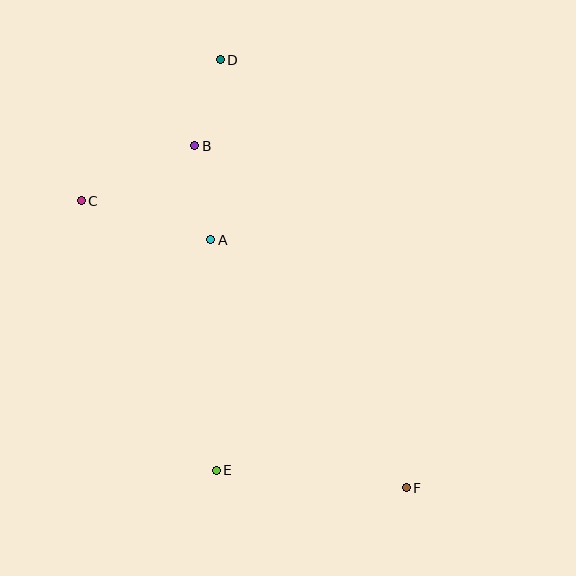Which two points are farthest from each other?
Points D and F are farthest from each other.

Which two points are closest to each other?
Points B and D are closest to each other.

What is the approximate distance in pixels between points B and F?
The distance between B and F is approximately 402 pixels.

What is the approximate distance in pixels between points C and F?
The distance between C and F is approximately 433 pixels.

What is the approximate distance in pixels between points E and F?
The distance between E and F is approximately 191 pixels.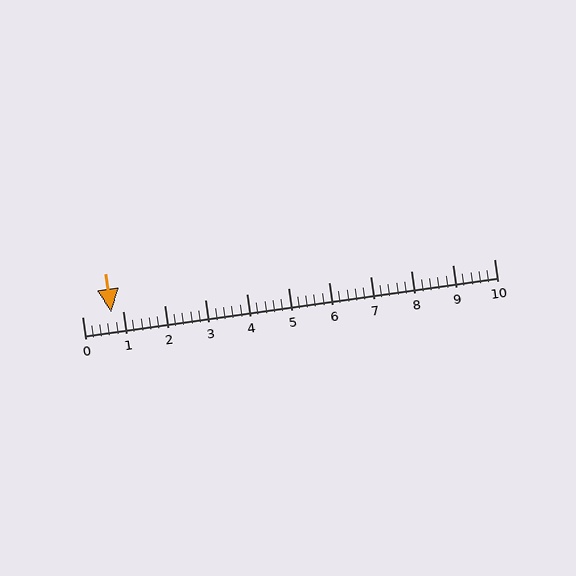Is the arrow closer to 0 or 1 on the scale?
The arrow is closer to 1.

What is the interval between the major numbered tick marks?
The major tick marks are spaced 1 units apart.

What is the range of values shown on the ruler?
The ruler shows values from 0 to 10.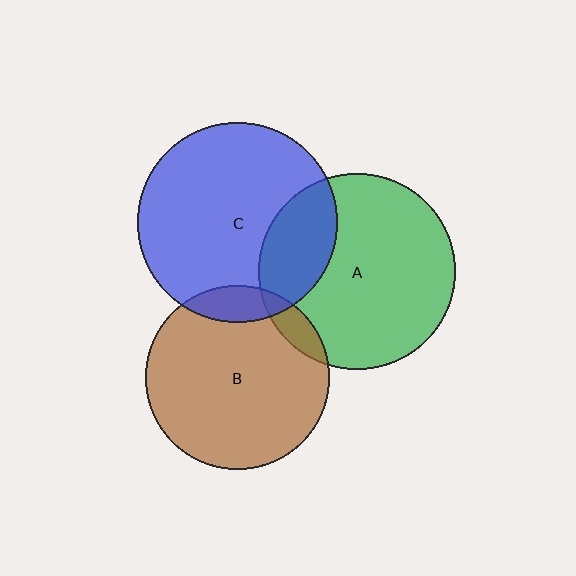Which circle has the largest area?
Circle C (blue).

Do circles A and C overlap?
Yes.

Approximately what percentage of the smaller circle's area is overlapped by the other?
Approximately 25%.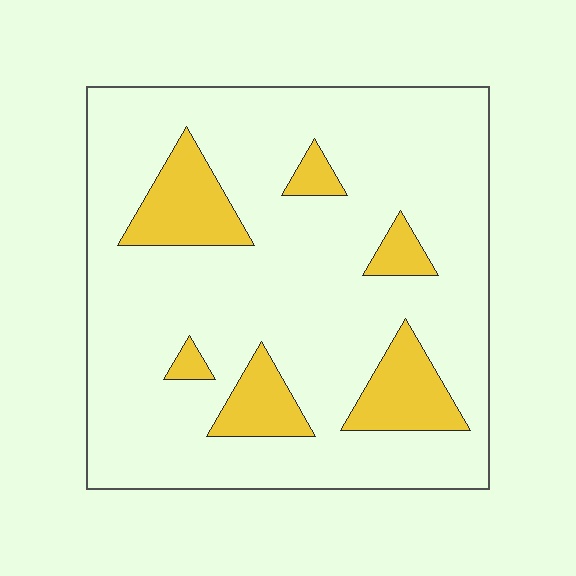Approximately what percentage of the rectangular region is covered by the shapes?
Approximately 15%.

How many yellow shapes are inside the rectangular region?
6.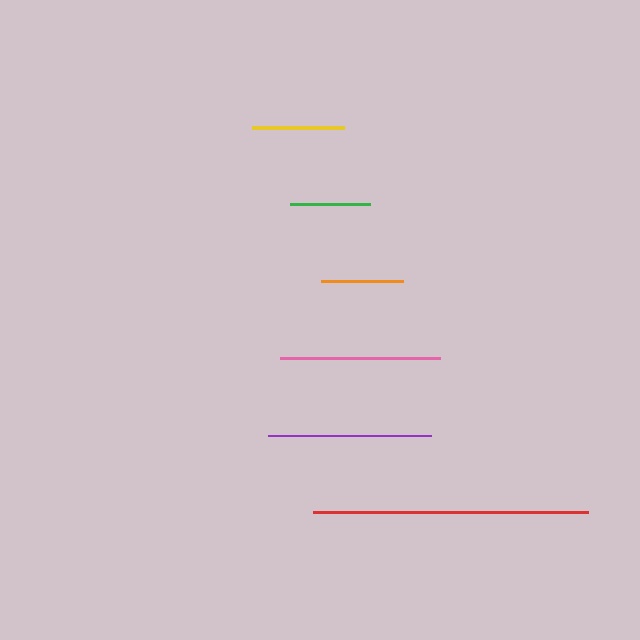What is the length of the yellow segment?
The yellow segment is approximately 92 pixels long.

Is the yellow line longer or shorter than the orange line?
The yellow line is longer than the orange line.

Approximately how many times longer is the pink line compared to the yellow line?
The pink line is approximately 1.7 times the length of the yellow line.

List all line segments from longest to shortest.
From longest to shortest: red, purple, pink, yellow, orange, green.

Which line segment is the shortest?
The green line is the shortest at approximately 80 pixels.